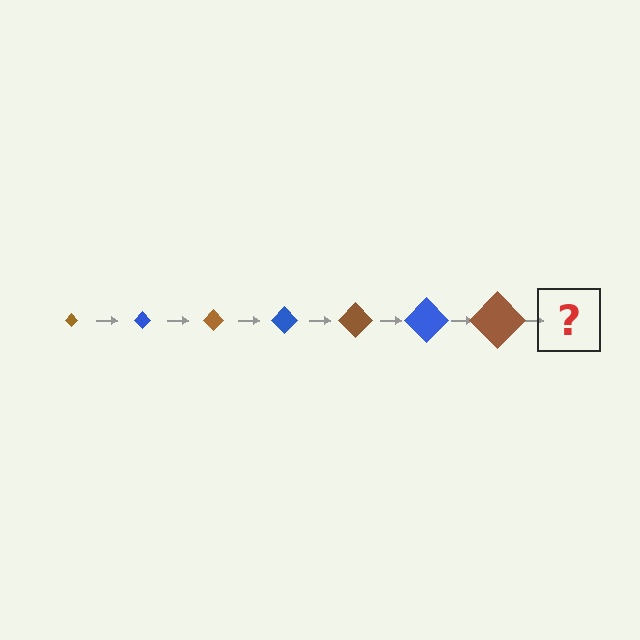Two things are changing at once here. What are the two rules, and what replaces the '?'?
The two rules are that the diamond grows larger each step and the color cycles through brown and blue. The '?' should be a blue diamond, larger than the previous one.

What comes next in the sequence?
The next element should be a blue diamond, larger than the previous one.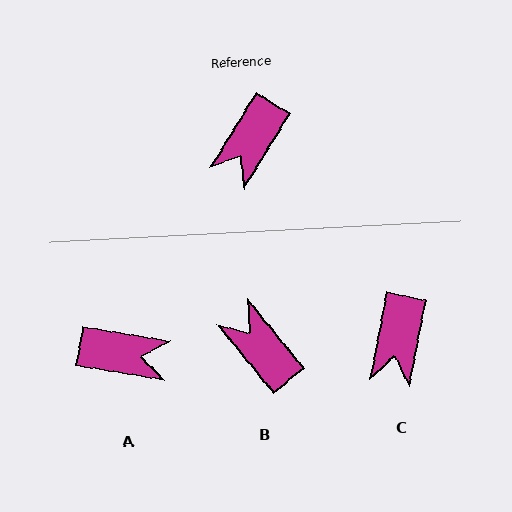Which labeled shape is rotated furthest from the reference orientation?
A, about 113 degrees away.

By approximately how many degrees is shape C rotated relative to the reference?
Approximately 21 degrees counter-clockwise.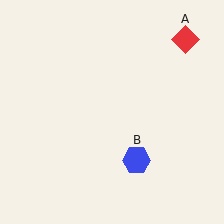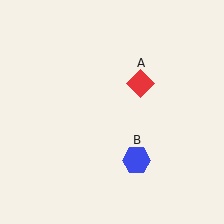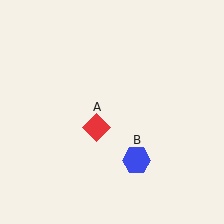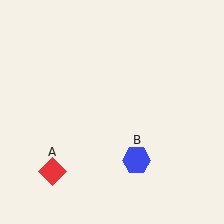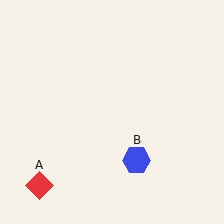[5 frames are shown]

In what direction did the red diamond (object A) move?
The red diamond (object A) moved down and to the left.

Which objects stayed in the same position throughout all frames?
Blue hexagon (object B) remained stationary.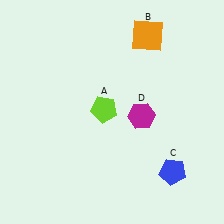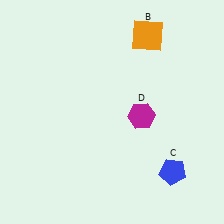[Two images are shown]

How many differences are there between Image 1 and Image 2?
There is 1 difference between the two images.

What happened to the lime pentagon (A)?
The lime pentagon (A) was removed in Image 2. It was in the top-left area of Image 1.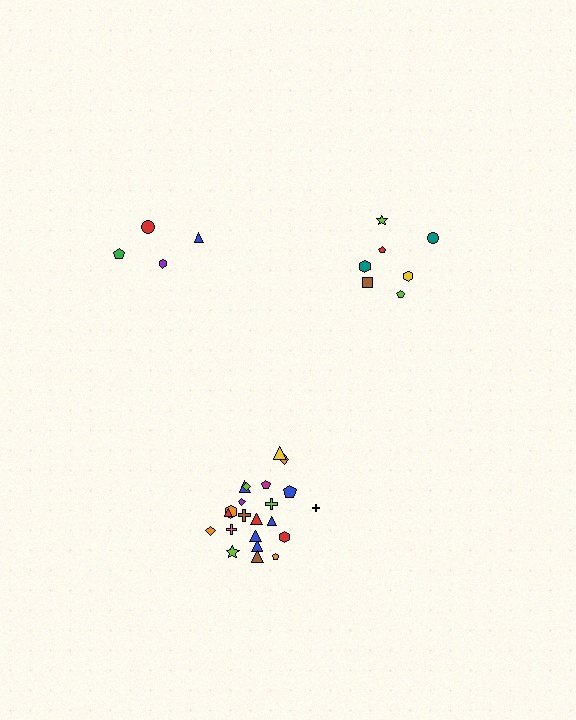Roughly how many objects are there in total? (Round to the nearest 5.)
Roughly 35 objects in total.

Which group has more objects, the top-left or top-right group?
The top-right group.